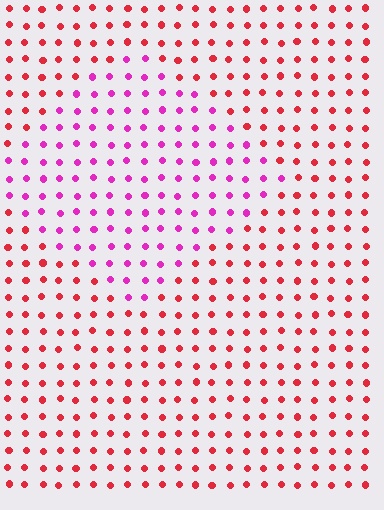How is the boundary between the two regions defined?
The boundary is defined purely by a slight shift in hue (about 43 degrees). Spacing, size, and orientation are identical on both sides.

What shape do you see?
I see a diamond.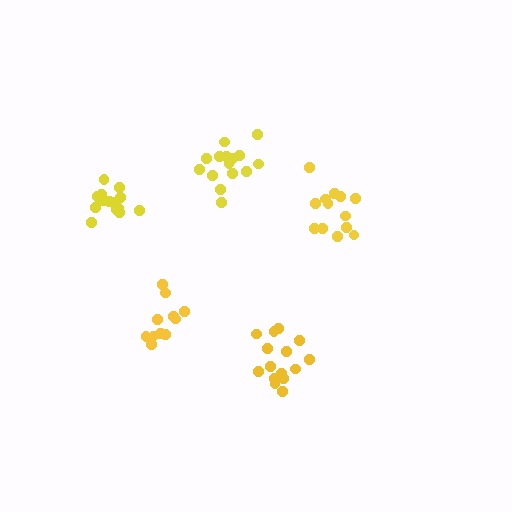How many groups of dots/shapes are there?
There are 5 groups.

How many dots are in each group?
Group 1: 13 dots, Group 2: 15 dots, Group 3: 11 dots, Group 4: 15 dots, Group 5: 14 dots (68 total).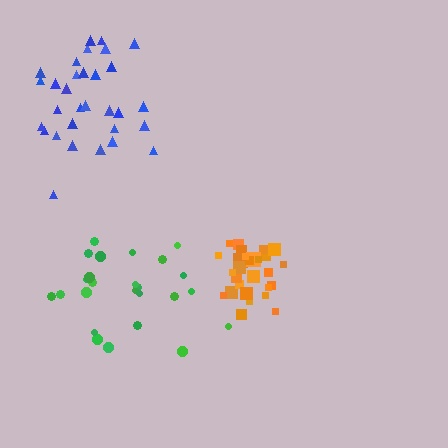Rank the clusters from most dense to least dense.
orange, blue, green.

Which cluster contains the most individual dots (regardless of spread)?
Blue (31).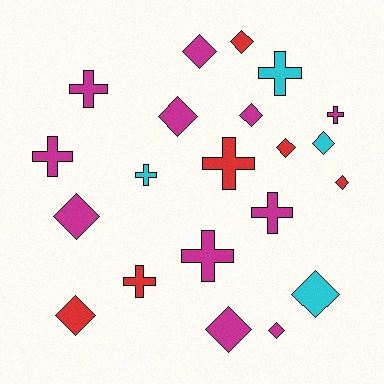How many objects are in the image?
There are 21 objects.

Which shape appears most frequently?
Diamond, with 12 objects.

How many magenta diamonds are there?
There are 6 magenta diamonds.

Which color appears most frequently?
Magenta, with 11 objects.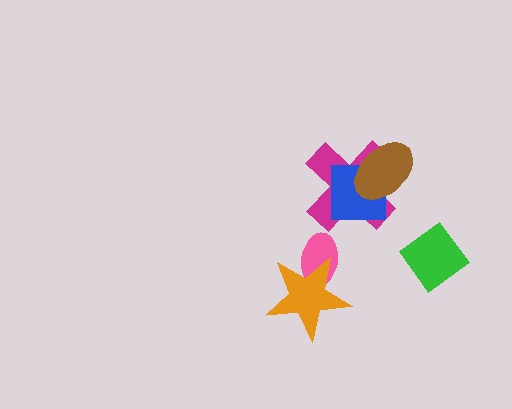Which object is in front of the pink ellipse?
The orange star is in front of the pink ellipse.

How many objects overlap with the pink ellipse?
1 object overlaps with the pink ellipse.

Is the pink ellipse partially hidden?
Yes, it is partially covered by another shape.